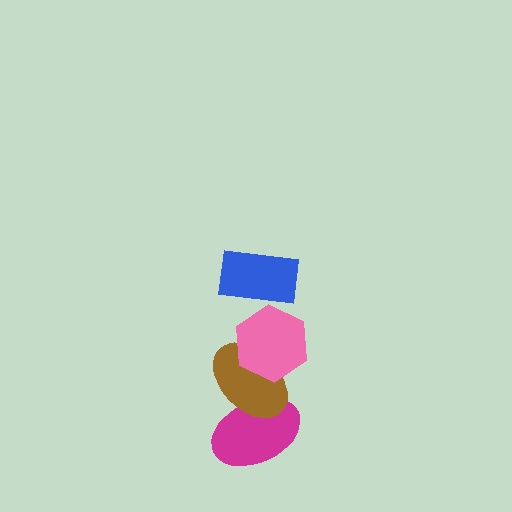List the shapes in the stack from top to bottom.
From top to bottom: the blue rectangle, the pink hexagon, the brown ellipse, the magenta ellipse.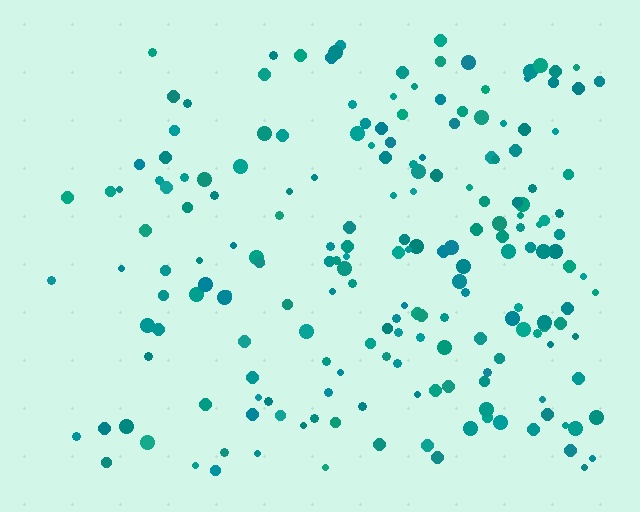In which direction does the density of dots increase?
From left to right, with the right side densest.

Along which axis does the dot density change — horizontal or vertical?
Horizontal.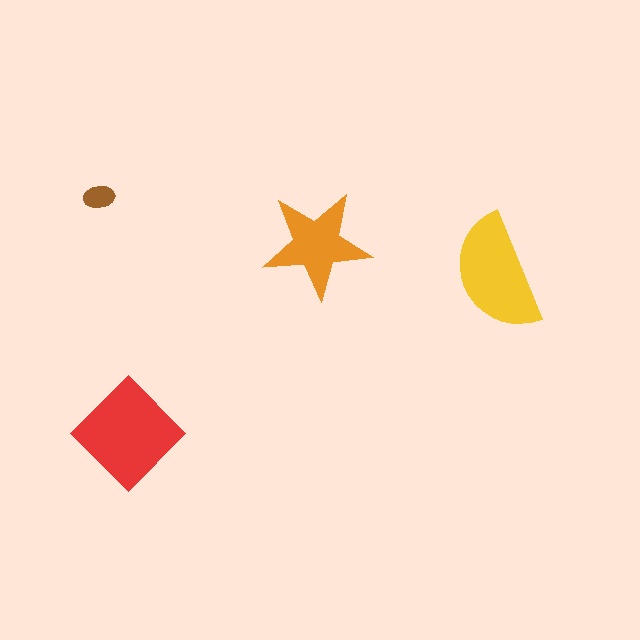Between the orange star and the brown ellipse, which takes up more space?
The orange star.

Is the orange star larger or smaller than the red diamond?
Smaller.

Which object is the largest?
The red diamond.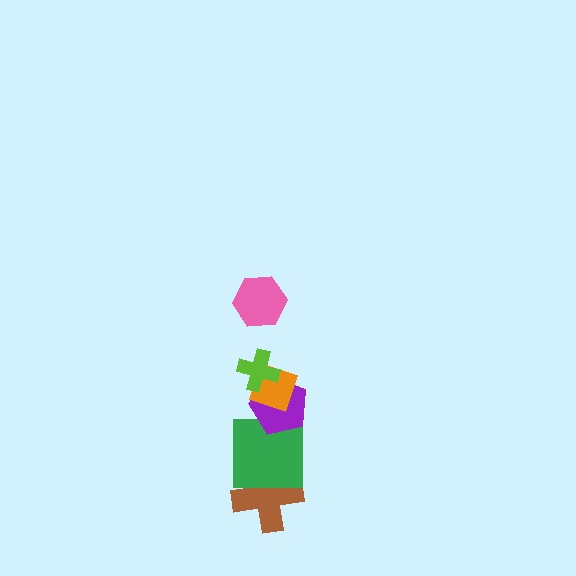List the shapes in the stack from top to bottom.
From top to bottom: the pink hexagon, the lime cross, the orange diamond, the purple pentagon, the green square, the brown cross.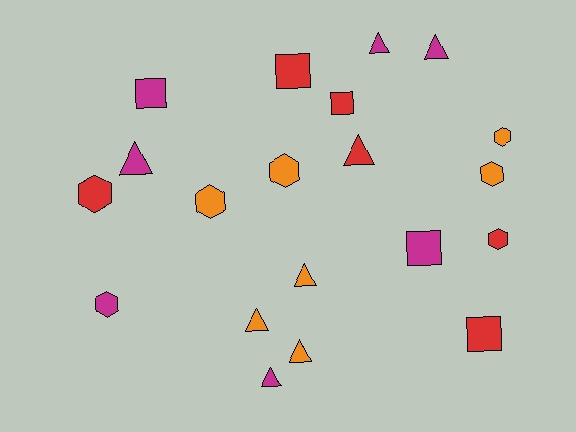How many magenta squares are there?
There are 2 magenta squares.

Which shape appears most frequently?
Triangle, with 8 objects.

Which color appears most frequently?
Orange, with 7 objects.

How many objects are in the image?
There are 20 objects.